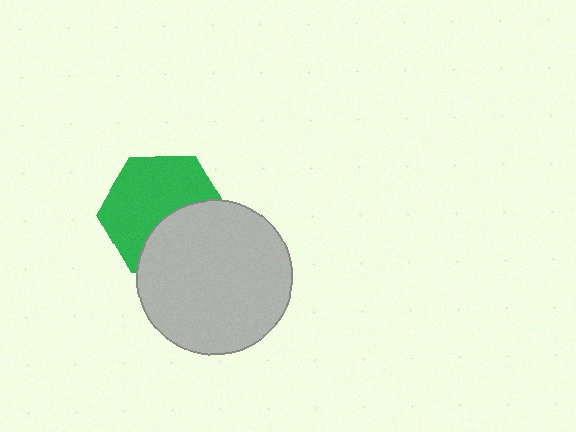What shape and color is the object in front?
The object in front is a light gray circle.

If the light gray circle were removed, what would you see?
You would see the complete green hexagon.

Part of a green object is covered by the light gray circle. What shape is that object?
It is a hexagon.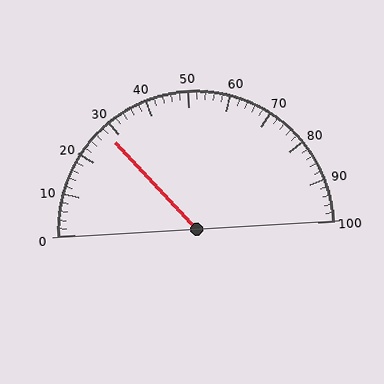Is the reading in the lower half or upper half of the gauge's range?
The reading is in the lower half of the range (0 to 100).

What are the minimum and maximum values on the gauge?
The gauge ranges from 0 to 100.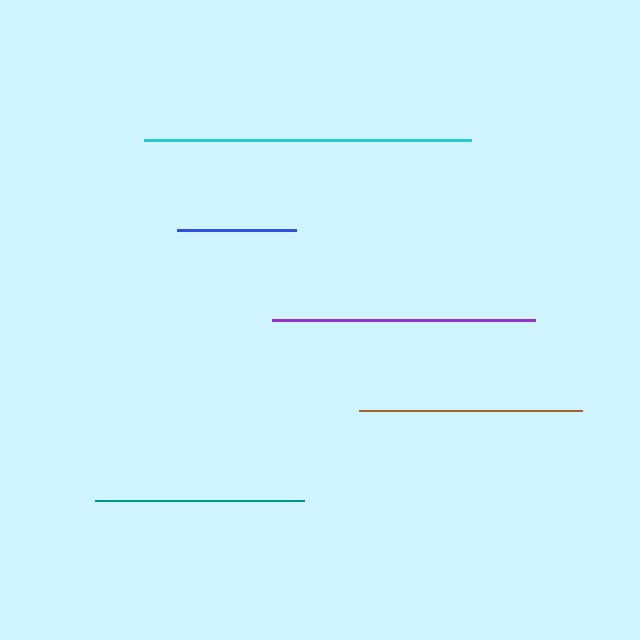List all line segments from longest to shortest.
From longest to shortest: cyan, purple, brown, teal, blue.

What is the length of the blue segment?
The blue segment is approximately 119 pixels long.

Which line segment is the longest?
The cyan line is the longest at approximately 327 pixels.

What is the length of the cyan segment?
The cyan segment is approximately 327 pixels long.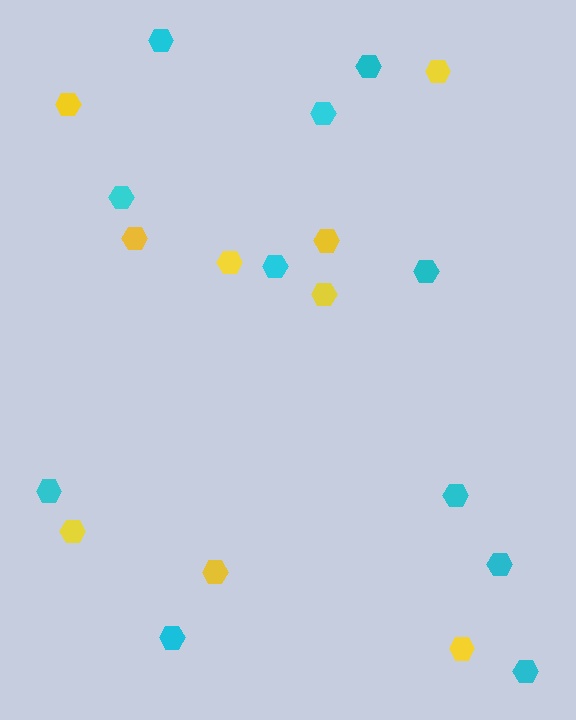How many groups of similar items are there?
There are 2 groups: one group of yellow hexagons (9) and one group of cyan hexagons (11).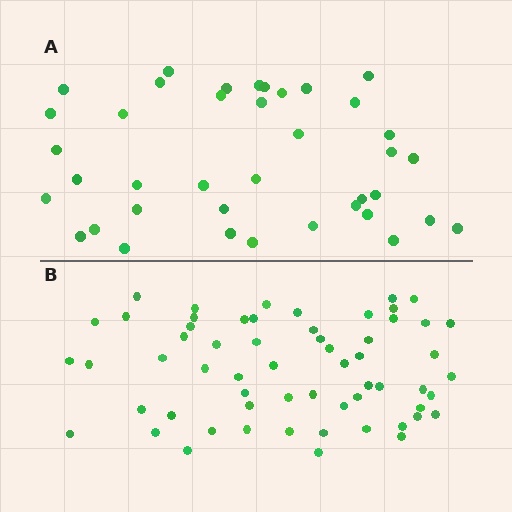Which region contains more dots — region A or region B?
Region B (the bottom region) has more dots.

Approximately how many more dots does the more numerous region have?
Region B has approximately 20 more dots than region A.